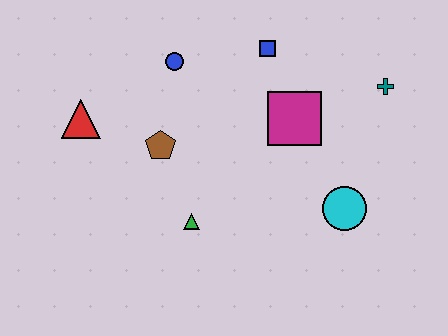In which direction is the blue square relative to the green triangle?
The blue square is above the green triangle.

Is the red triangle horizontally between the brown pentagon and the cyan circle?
No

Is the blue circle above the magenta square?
Yes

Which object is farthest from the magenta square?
The red triangle is farthest from the magenta square.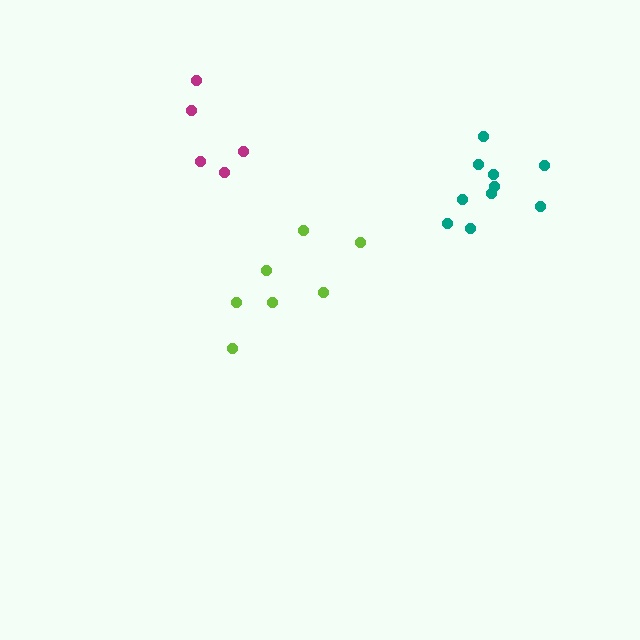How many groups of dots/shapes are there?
There are 3 groups.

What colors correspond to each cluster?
The clusters are colored: lime, magenta, teal.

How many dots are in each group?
Group 1: 7 dots, Group 2: 5 dots, Group 3: 10 dots (22 total).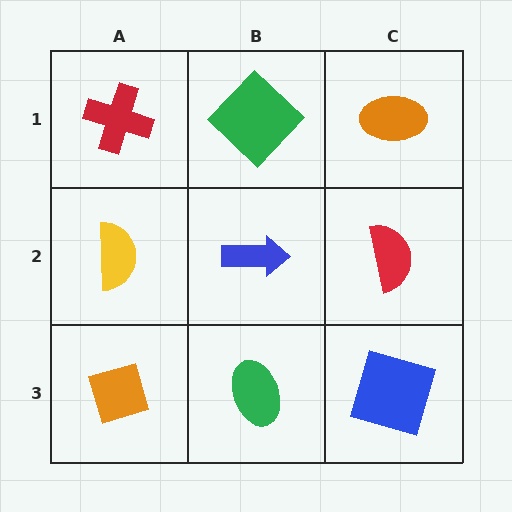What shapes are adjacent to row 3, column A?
A yellow semicircle (row 2, column A), a green ellipse (row 3, column B).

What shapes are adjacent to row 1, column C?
A red semicircle (row 2, column C), a green diamond (row 1, column B).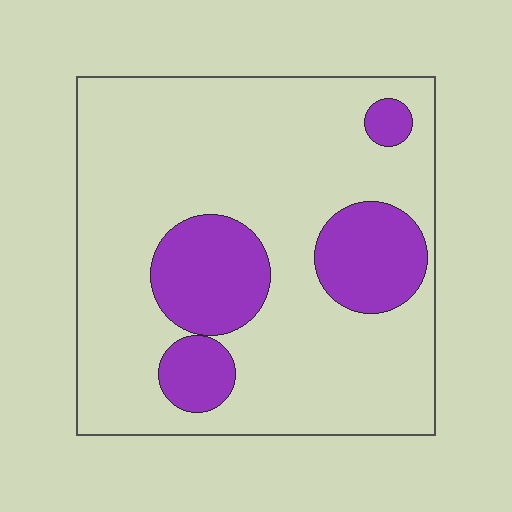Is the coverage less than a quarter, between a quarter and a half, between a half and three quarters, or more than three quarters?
Less than a quarter.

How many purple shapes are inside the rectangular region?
4.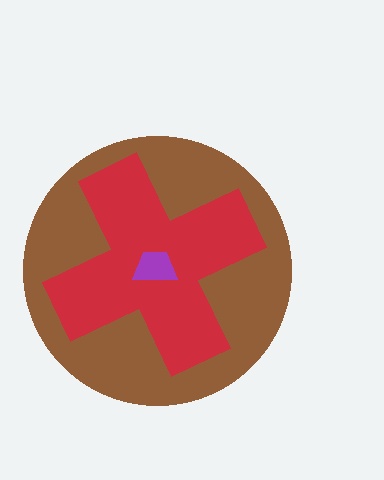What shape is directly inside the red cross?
The purple trapezoid.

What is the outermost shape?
The brown circle.